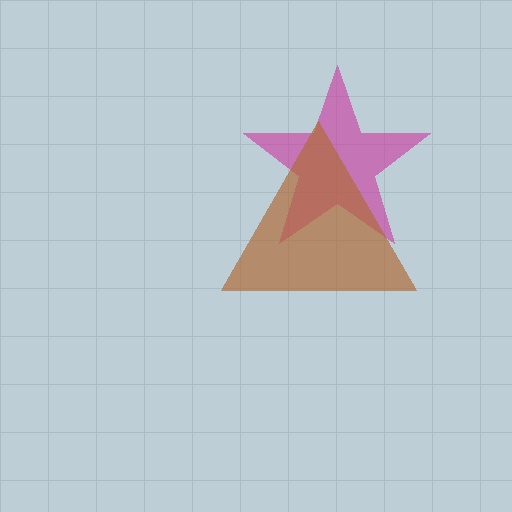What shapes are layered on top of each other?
The layered shapes are: a magenta star, a brown triangle.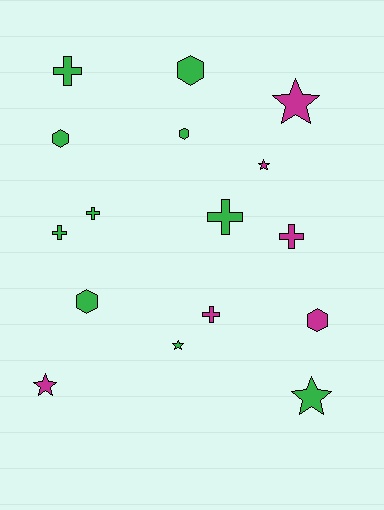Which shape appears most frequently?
Cross, with 6 objects.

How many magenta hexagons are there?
There is 1 magenta hexagon.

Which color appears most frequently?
Green, with 10 objects.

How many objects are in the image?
There are 16 objects.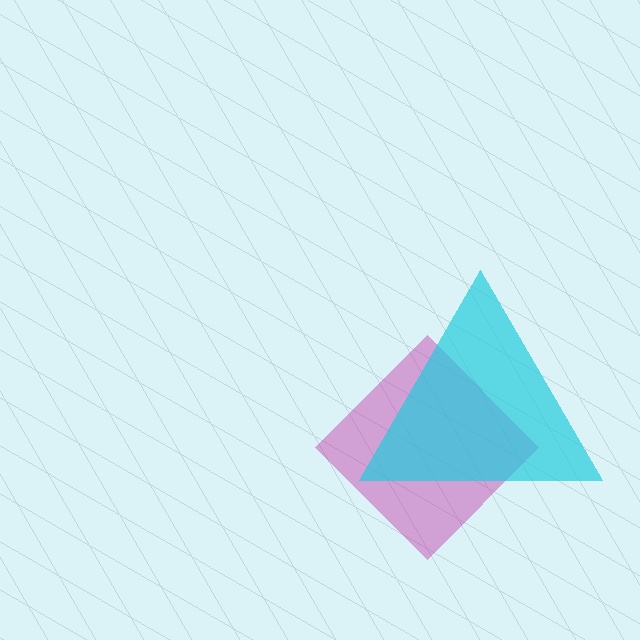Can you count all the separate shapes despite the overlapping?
Yes, there are 2 separate shapes.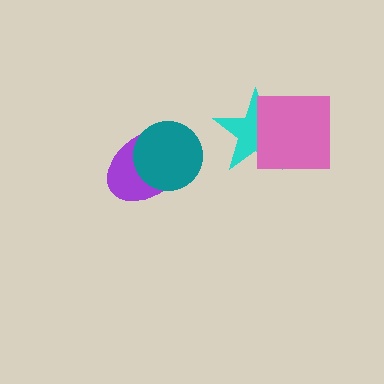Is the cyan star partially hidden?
Yes, it is partially covered by another shape.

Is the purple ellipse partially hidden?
Yes, it is partially covered by another shape.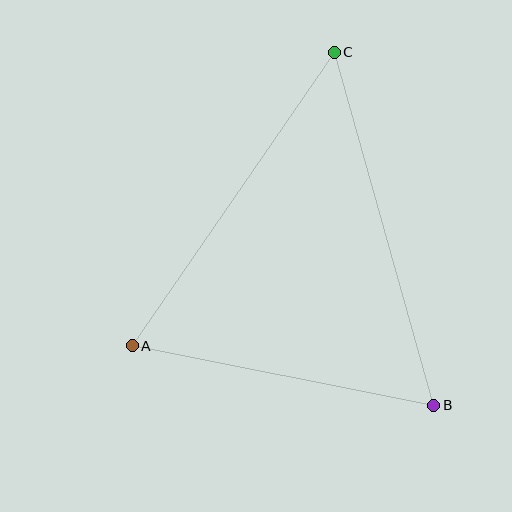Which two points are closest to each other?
Points A and B are closest to each other.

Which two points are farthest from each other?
Points B and C are farthest from each other.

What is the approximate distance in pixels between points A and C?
The distance between A and C is approximately 357 pixels.